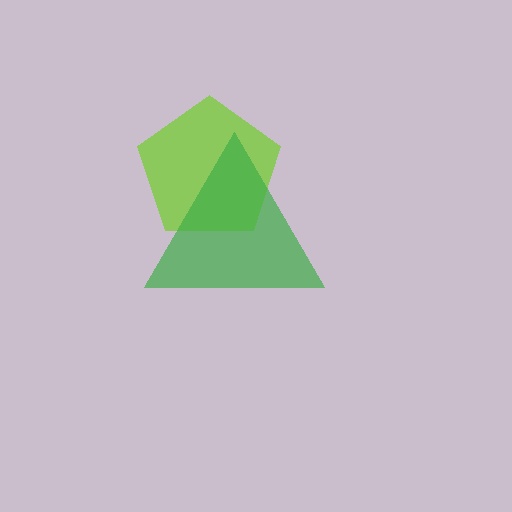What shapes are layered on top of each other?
The layered shapes are: a lime pentagon, a green triangle.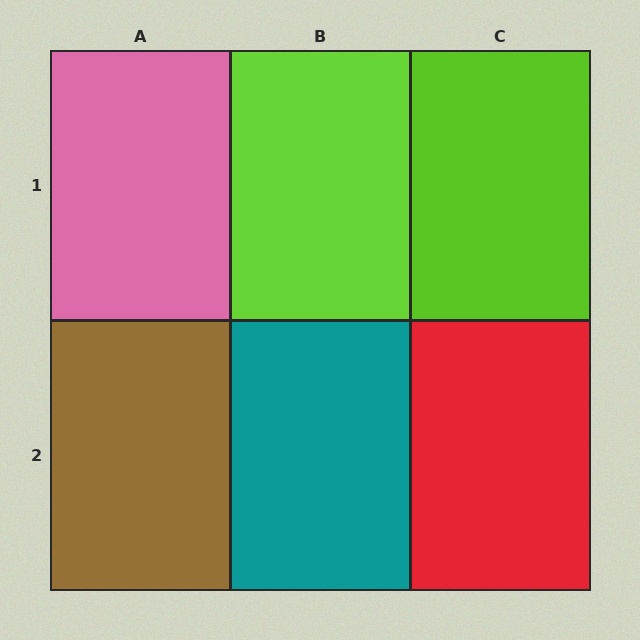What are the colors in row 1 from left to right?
Pink, lime, lime.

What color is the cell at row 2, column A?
Brown.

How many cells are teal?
1 cell is teal.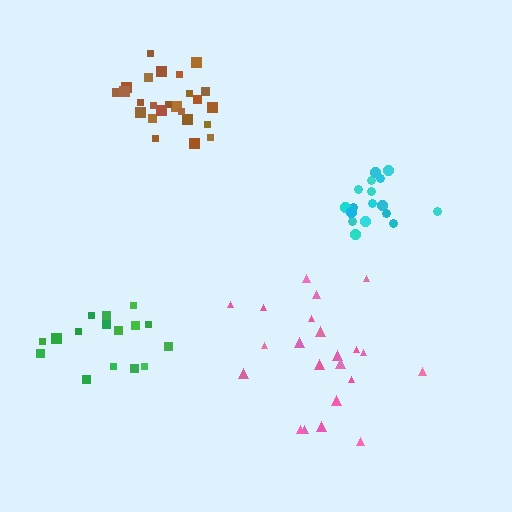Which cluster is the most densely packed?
Brown.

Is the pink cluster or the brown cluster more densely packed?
Brown.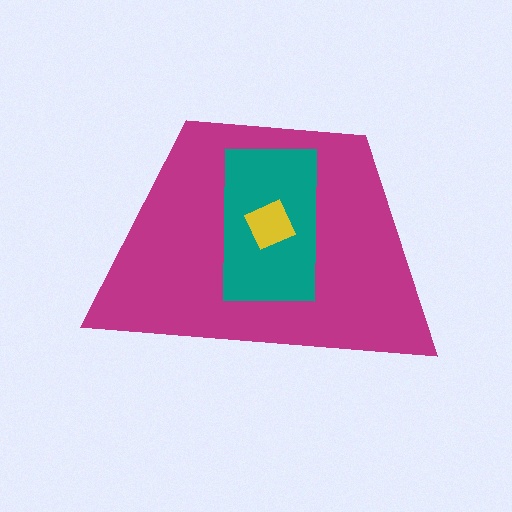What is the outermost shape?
The magenta trapezoid.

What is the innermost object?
The yellow square.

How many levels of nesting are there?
3.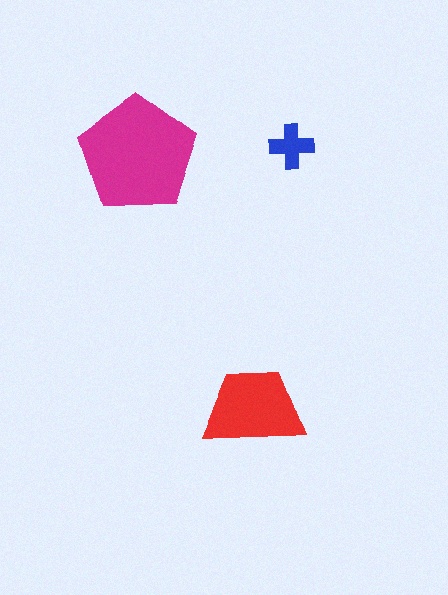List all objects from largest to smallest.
The magenta pentagon, the red trapezoid, the blue cross.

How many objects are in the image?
There are 3 objects in the image.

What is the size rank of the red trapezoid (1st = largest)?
2nd.